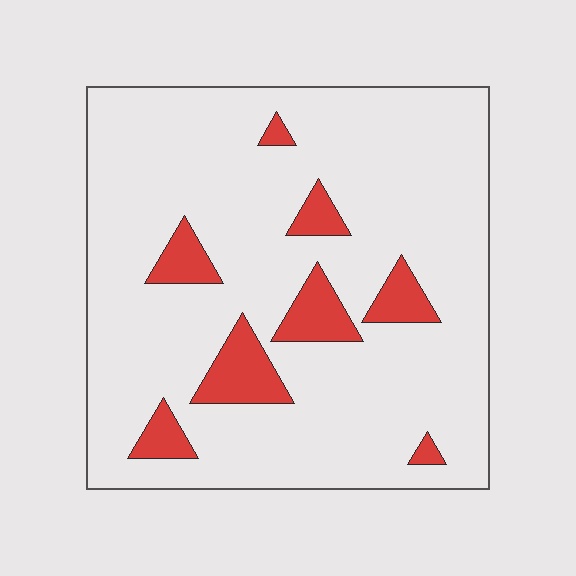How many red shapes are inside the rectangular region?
8.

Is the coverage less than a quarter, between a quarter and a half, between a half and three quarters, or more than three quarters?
Less than a quarter.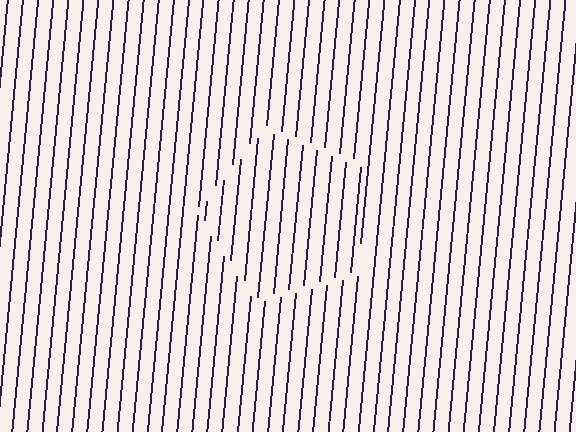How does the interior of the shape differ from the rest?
The interior of the shape contains the same grating, shifted by half a period — the contour is defined by the phase discontinuity where line-ends from the inner and outer gratings abut.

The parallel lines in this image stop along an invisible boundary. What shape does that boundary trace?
An illusory pentagon. The interior of the shape contains the same grating, shifted by half a period — the contour is defined by the phase discontinuity where line-ends from the inner and outer gratings abut.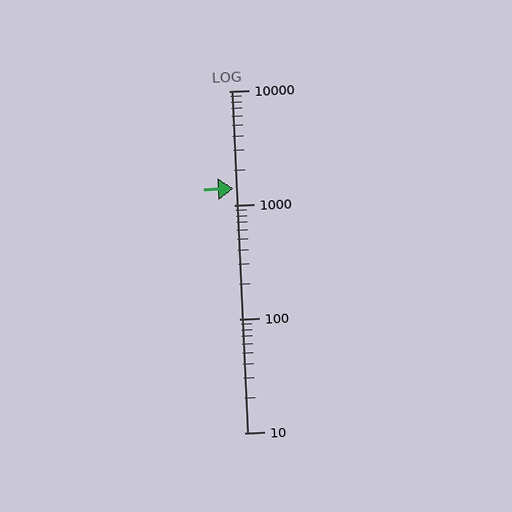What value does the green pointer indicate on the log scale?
The pointer indicates approximately 1400.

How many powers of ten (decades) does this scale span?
The scale spans 3 decades, from 10 to 10000.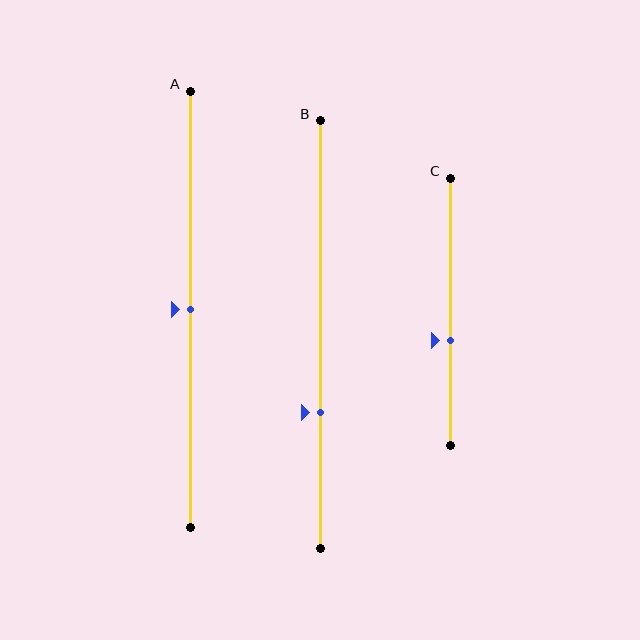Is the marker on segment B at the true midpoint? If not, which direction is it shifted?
No, the marker on segment B is shifted downward by about 18% of the segment length.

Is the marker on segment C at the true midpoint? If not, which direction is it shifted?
No, the marker on segment C is shifted downward by about 11% of the segment length.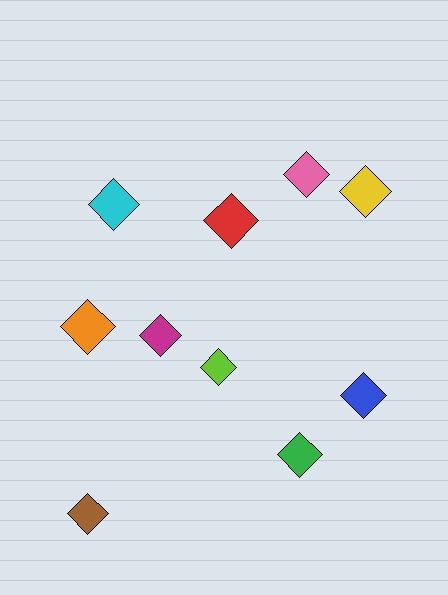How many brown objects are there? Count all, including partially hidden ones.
There is 1 brown object.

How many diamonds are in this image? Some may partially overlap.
There are 10 diamonds.